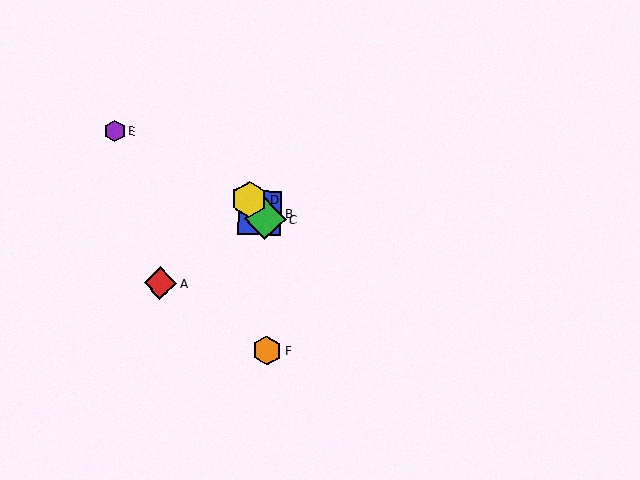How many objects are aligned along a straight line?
3 objects (B, C, D) are aligned along a straight line.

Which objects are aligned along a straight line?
Objects B, C, D are aligned along a straight line.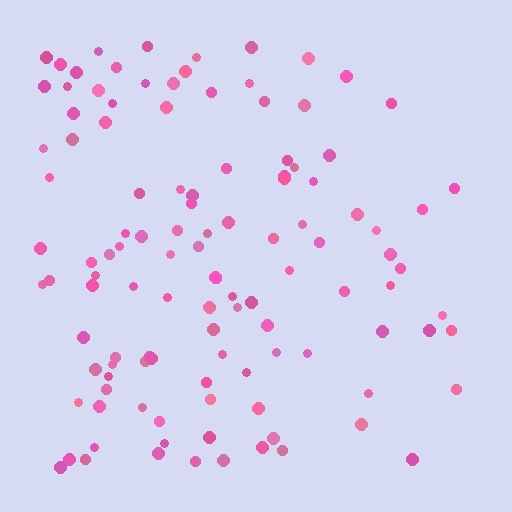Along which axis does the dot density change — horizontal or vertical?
Horizontal.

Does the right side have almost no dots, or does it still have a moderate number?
Still a moderate number, just noticeably fewer than the left.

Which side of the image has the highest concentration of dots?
The left.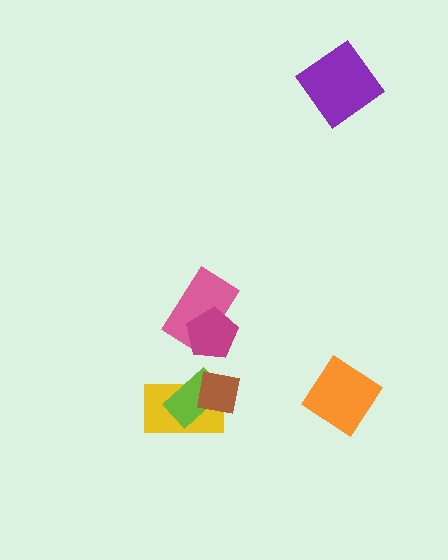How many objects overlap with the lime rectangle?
2 objects overlap with the lime rectangle.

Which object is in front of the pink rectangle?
The magenta pentagon is in front of the pink rectangle.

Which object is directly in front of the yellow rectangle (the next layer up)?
The lime rectangle is directly in front of the yellow rectangle.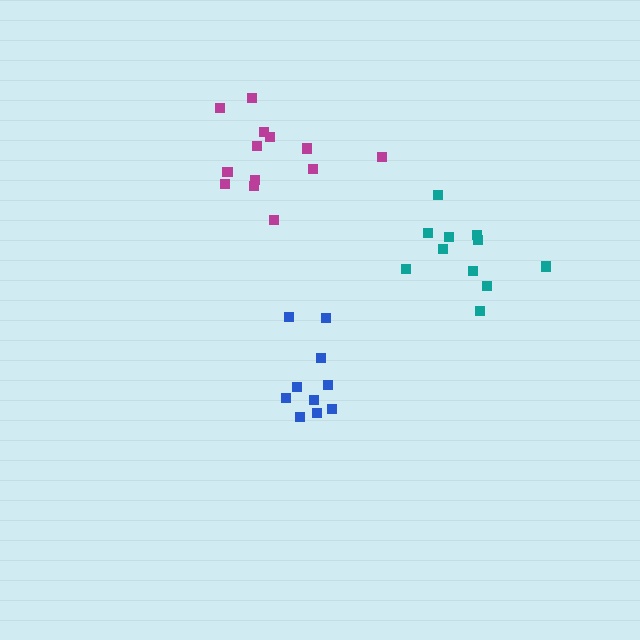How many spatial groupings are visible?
There are 3 spatial groupings.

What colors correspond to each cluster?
The clusters are colored: magenta, blue, teal.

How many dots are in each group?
Group 1: 13 dots, Group 2: 10 dots, Group 3: 11 dots (34 total).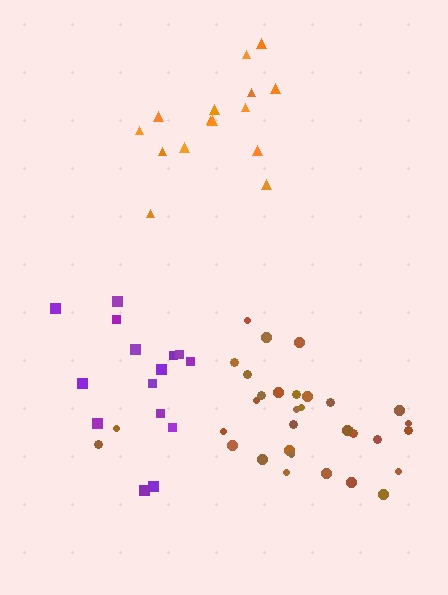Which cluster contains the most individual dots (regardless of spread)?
Brown (33).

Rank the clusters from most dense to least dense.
brown, orange, purple.